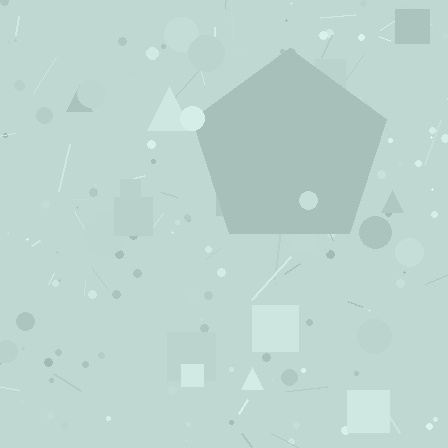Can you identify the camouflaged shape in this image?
The camouflaged shape is a pentagon.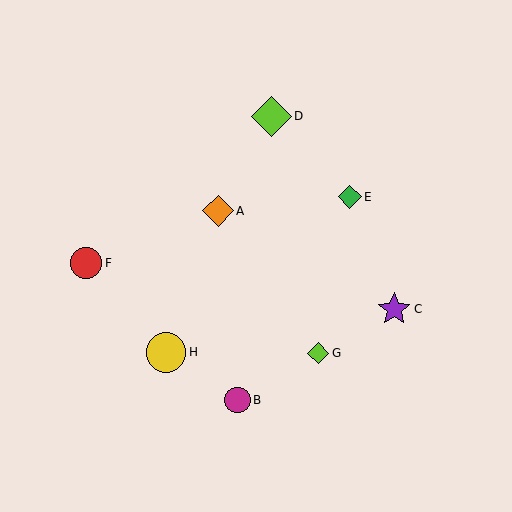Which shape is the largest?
The yellow circle (labeled H) is the largest.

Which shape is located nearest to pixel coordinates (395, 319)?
The purple star (labeled C) at (394, 309) is nearest to that location.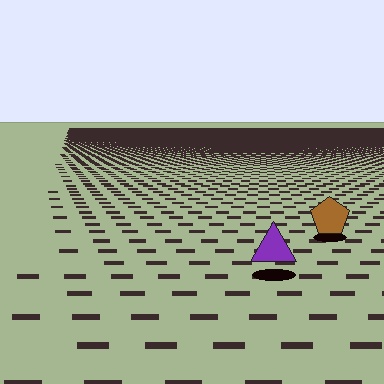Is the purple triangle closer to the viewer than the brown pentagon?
Yes. The purple triangle is closer — you can tell from the texture gradient: the ground texture is coarser near it.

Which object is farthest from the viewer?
The brown pentagon is farthest from the viewer. It appears smaller and the ground texture around it is denser.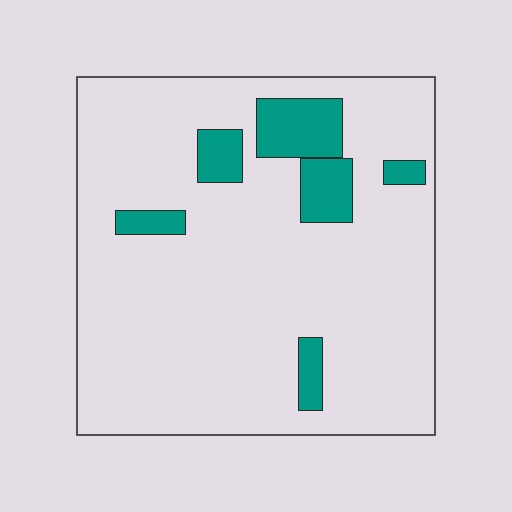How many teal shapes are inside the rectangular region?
6.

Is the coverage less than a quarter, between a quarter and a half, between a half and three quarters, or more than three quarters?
Less than a quarter.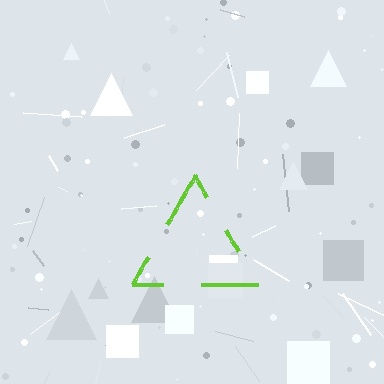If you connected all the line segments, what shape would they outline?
They would outline a triangle.